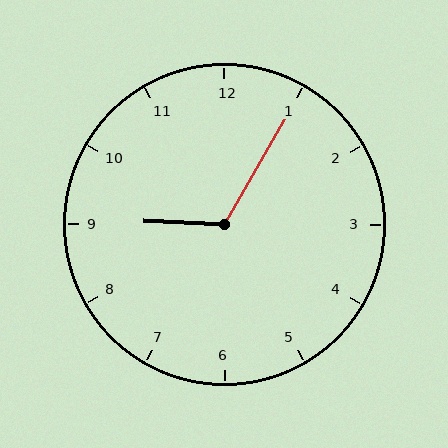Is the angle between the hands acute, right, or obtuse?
It is obtuse.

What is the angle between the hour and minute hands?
Approximately 118 degrees.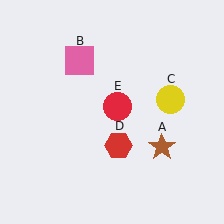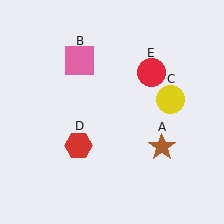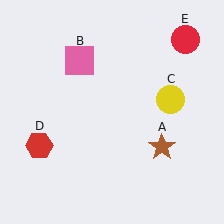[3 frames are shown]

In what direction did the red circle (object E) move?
The red circle (object E) moved up and to the right.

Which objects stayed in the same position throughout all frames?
Brown star (object A) and pink square (object B) and yellow circle (object C) remained stationary.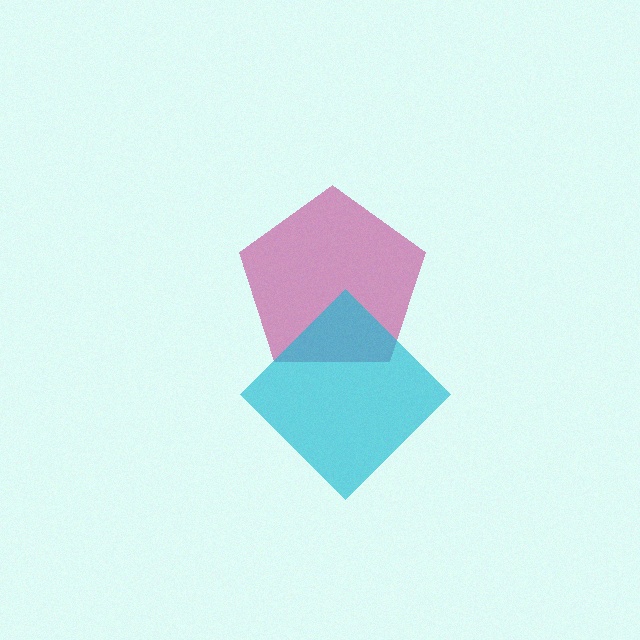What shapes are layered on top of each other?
The layered shapes are: a magenta pentagon, a cyan diamond.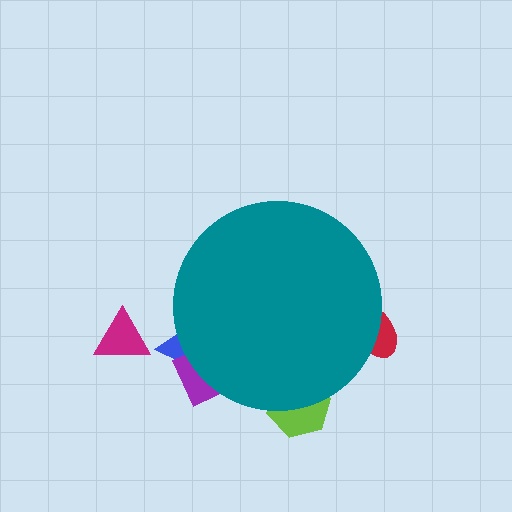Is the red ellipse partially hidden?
Yes, the red ellipse is partially hidden behind the teal circle.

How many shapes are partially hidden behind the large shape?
4 shapes are partially hidden.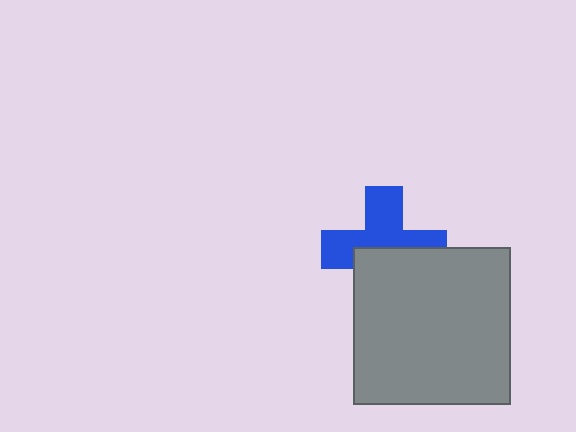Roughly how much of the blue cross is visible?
About half of it is visible (roughly 55%).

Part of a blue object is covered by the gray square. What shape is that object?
It is a cross.